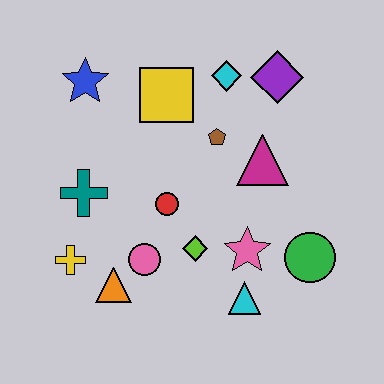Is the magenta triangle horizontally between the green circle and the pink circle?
Yes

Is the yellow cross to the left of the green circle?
Yes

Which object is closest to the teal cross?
The yellow cross is closest to the teal cross.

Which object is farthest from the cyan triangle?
The blue star is farthest from the cyan triangle.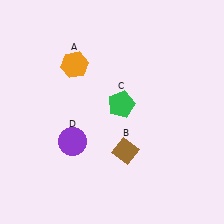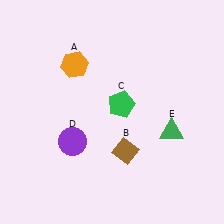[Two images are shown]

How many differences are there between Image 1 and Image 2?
There is 1 difference between the two images.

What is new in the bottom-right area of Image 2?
A green triangle (E) was added in the bottom-right area of Image 2.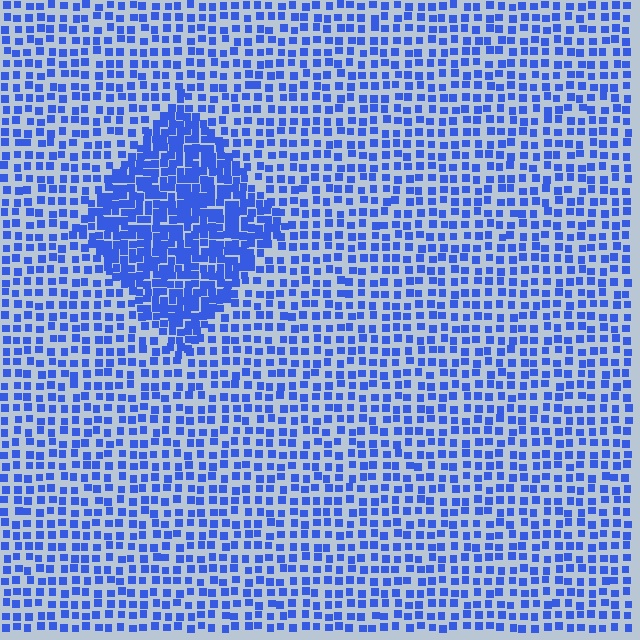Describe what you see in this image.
The image contains small blue elements arranged at two different densities. A diamond-shaped region is visible where the elements are more densely packed than the surrounding area.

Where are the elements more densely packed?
The elements are more densely packed inside the diamond boundary.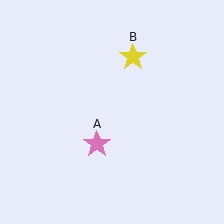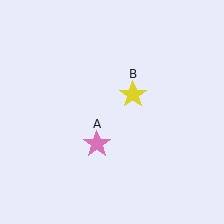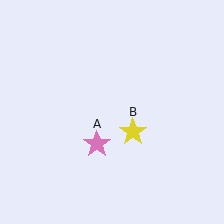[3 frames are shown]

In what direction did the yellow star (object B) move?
The yellow star (object B) moved down.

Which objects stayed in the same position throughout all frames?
Pink star (object A) remained stationary.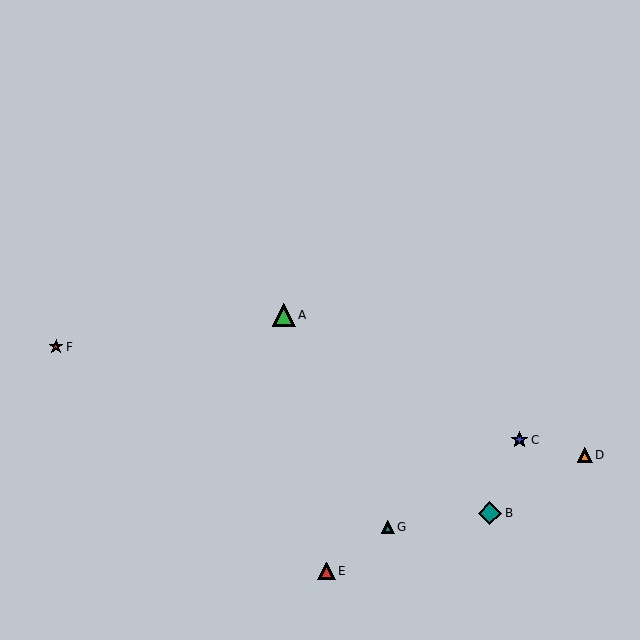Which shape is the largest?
The teal diamond (labeled B) is the largest.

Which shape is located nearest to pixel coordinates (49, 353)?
The red star (labeled F) at (56, 347) is nearest to that location.